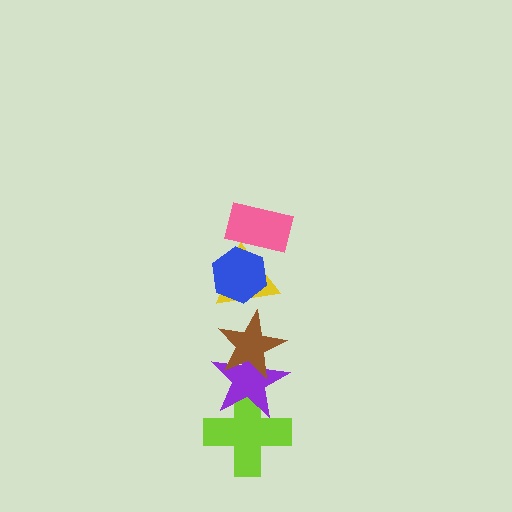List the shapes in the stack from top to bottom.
From top to bottom: the pink rectangle, the blue hexagon, the yellow triangle, the brown star, the purple star, the lime cross.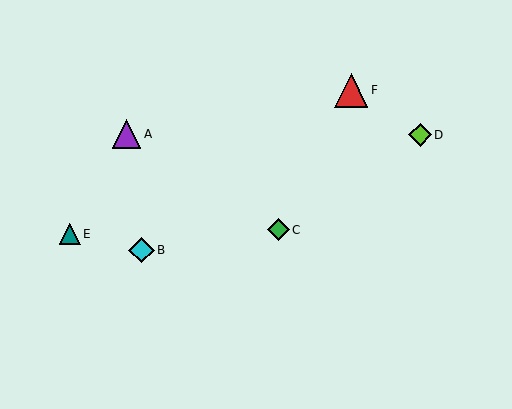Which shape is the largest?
The red triangle (labeled F) is the largest.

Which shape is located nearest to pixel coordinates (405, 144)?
The lime diamond (labeled D) at (420, 135) is nearest to that location.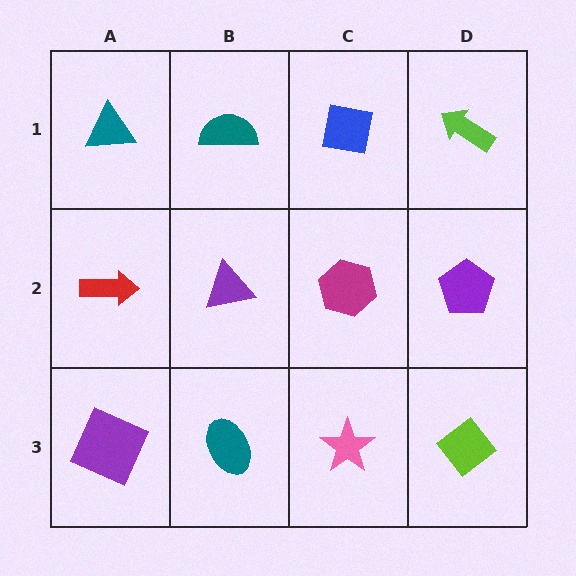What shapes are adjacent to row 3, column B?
A purple triangle (row 2, column B), a purple square (row 3, column A), a pink star (row 3, column C).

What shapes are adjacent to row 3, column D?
A purple pentagon (row 2, column D), a pink star (row 3, column C).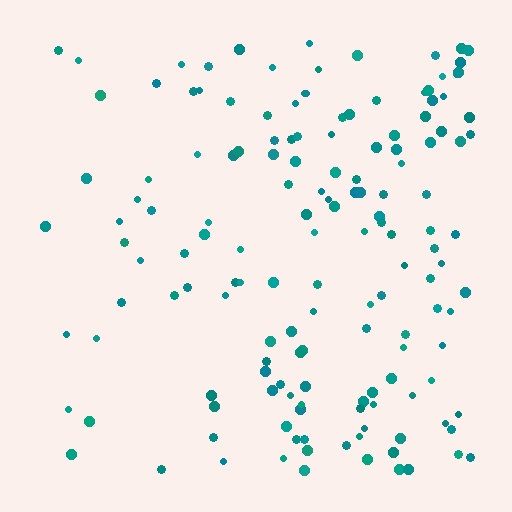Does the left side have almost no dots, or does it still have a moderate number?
Still a moderate number, just noticeably fewer than the right.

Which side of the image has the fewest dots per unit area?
The left.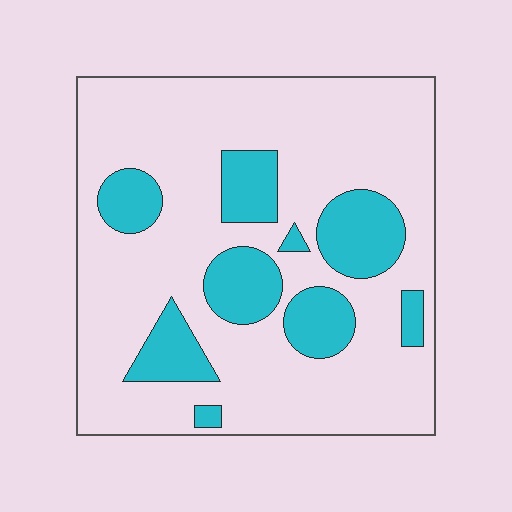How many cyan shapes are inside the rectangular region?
9.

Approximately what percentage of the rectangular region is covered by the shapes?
Approximately 25%.